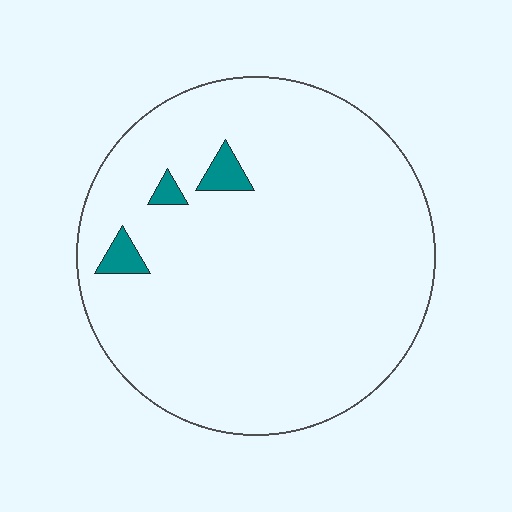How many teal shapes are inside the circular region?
3.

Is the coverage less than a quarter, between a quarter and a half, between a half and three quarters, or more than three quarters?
Less than a quarter.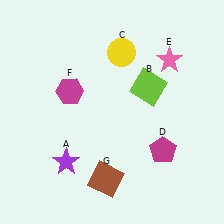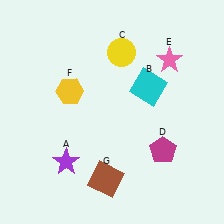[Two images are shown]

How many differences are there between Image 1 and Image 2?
There are 2 differences between the two images.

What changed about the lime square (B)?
In Image 1, B is lime. In Image 2, it changed to cyan.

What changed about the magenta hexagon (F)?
In Image 1, F is magenta. In Image 2, it changed to yellow.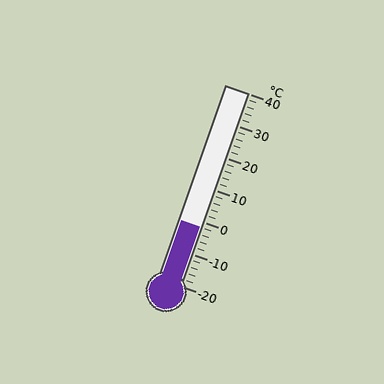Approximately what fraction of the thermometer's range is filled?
The thermometer is filled to approximately 30% of its range.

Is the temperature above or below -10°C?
The temperature is above -10°C.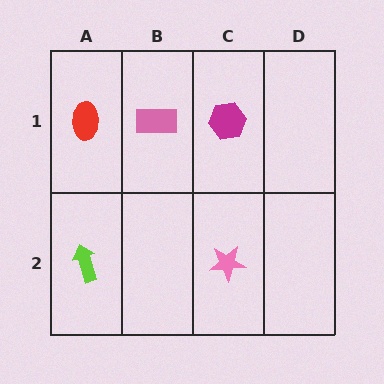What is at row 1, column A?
A red ellipse.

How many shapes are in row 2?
2 shapes.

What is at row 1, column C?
A magenta hexagon.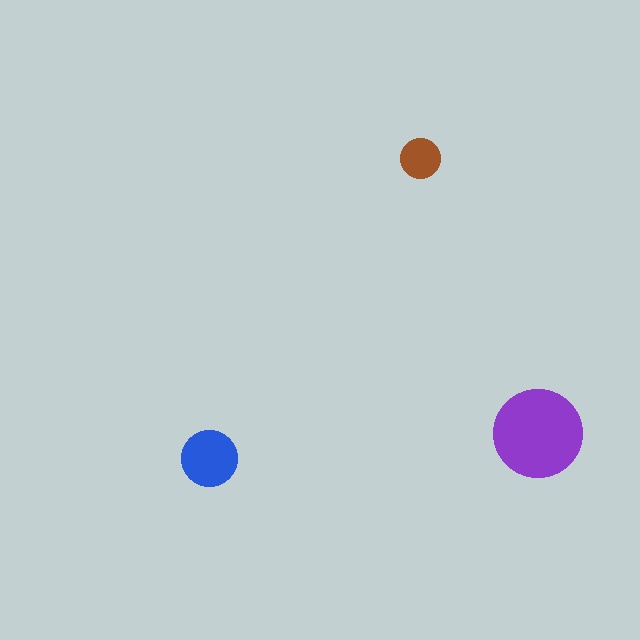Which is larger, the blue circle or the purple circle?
The purple one.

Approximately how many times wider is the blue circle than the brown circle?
About 1.5 times wider.